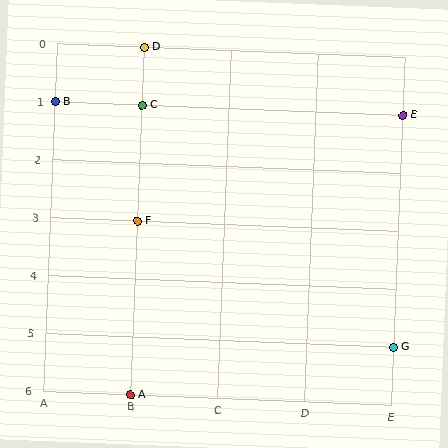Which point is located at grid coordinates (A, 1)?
Point B is at (A, 1).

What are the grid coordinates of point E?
Point E is at grid coordinates (E, 1).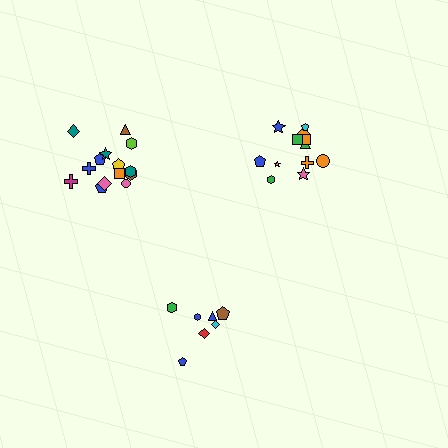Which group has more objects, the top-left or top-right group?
The top-left group.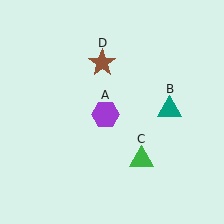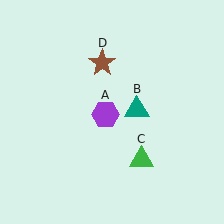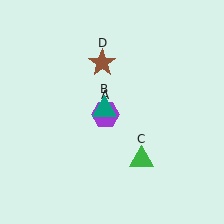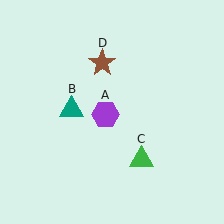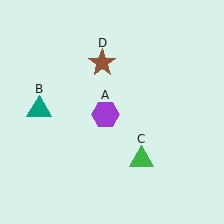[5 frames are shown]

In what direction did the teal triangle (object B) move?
The teal triangle (object B) moved left.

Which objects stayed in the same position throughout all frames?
Purple hexagon (object A) and green triangle (object C) and brown star (object D) remained stationary.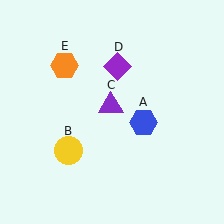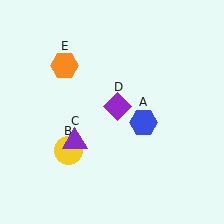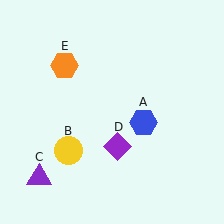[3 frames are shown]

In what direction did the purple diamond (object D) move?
The purple diamond (object D) moved down.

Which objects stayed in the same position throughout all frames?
Blue hexagon (object A) and yellow circle (object B) and orange hexagon (object E) remained stationary.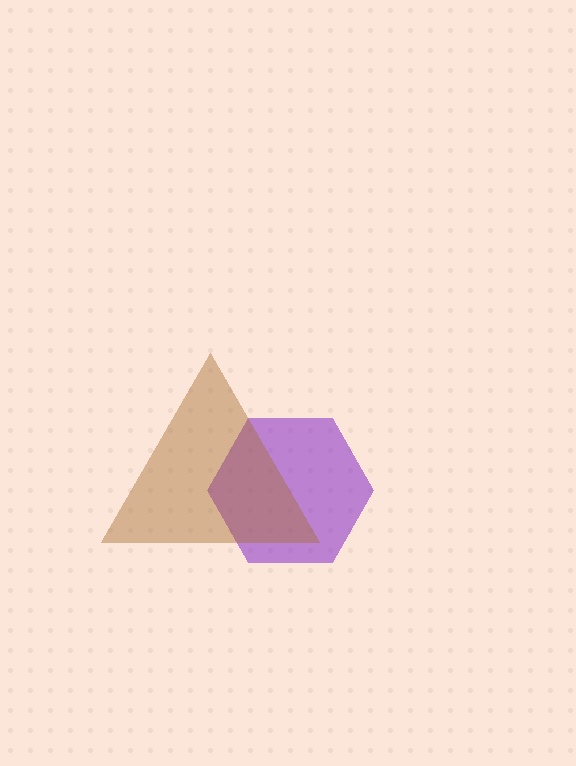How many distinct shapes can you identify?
There are 2 distinct shapes: a purple hexagon, a brown triangle.